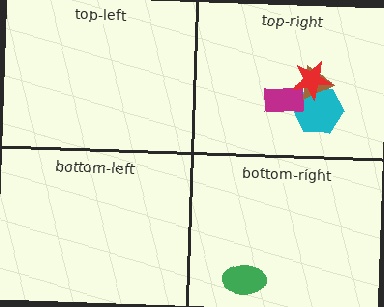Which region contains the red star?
The top-right region.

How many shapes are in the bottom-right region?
1.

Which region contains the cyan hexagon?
The top-right region.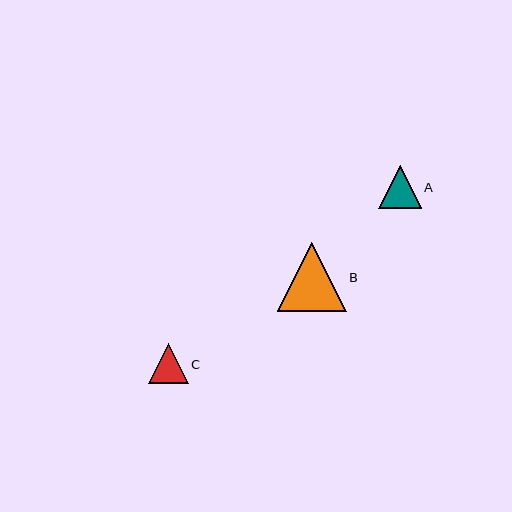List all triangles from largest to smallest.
From largest to smallest: B, A, C.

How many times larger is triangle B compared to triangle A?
Triangle B is approximately 1.6 times the size of triangle A.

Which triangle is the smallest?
Triangle C is the smallest with a size of approximately 40 pixels.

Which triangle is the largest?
Triangle B is the largest with a size of approximately 69 pixels.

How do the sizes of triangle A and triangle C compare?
Triangle A and triangle C are approximately the same size.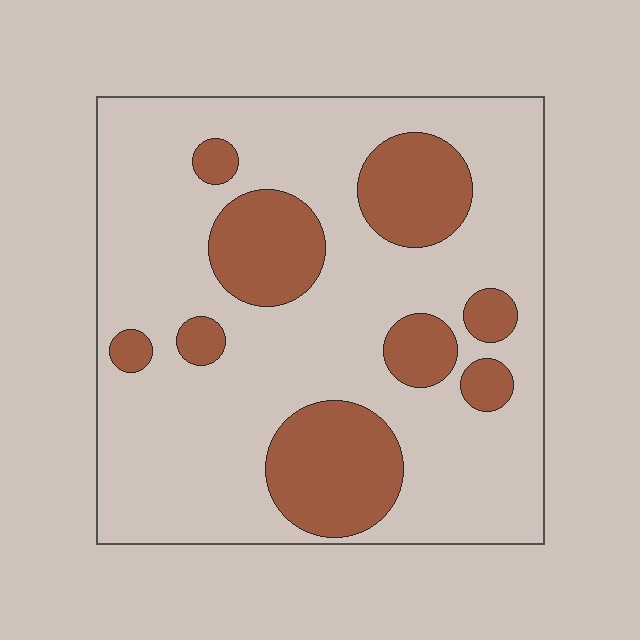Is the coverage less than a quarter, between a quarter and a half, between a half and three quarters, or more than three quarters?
Between a quarter and a half.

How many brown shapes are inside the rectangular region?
9.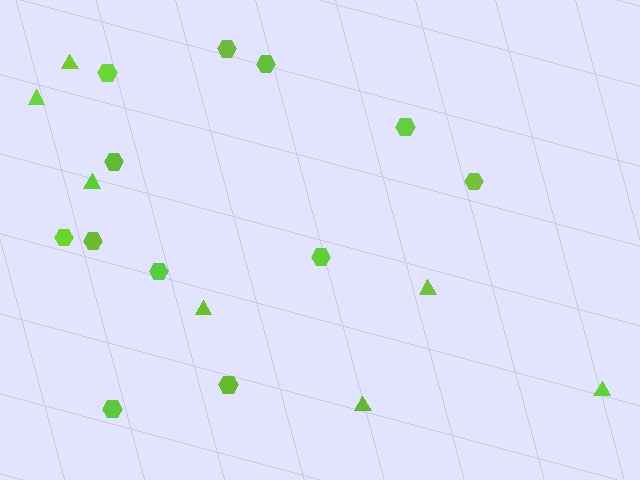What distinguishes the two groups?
There are 2 groups: one group of triangles (7) and one group of hexagons (12).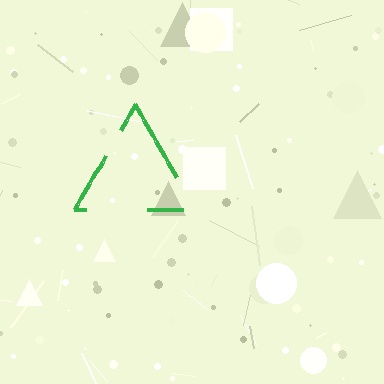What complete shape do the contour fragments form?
The contour fragments form a triangle.